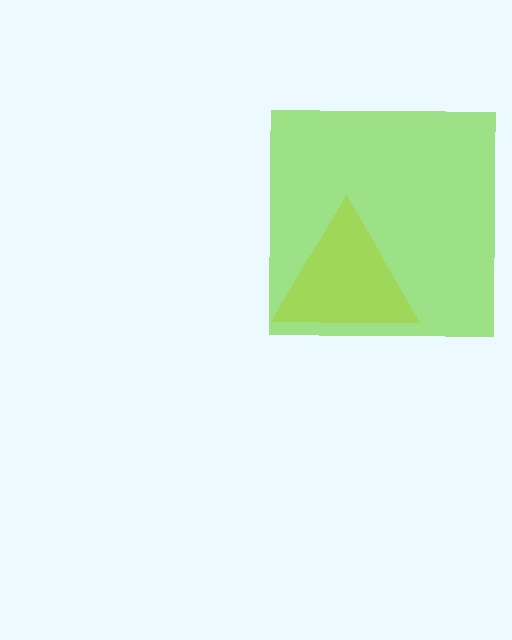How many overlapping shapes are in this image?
There are 2 overlapping shapes in the image.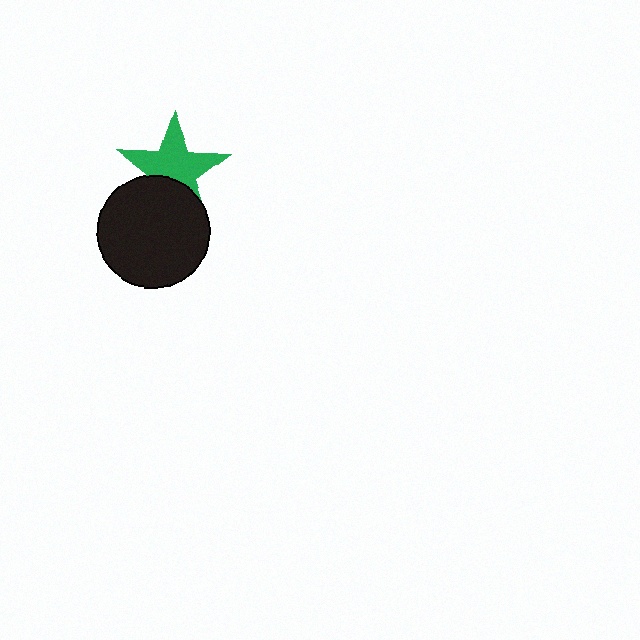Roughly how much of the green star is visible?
Most of it is visible (roughly 67%).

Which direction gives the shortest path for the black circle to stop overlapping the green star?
Moving down gives the shortest separation.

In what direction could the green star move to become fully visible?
The green star could move up. That would shift it out from behind the black circle entirely.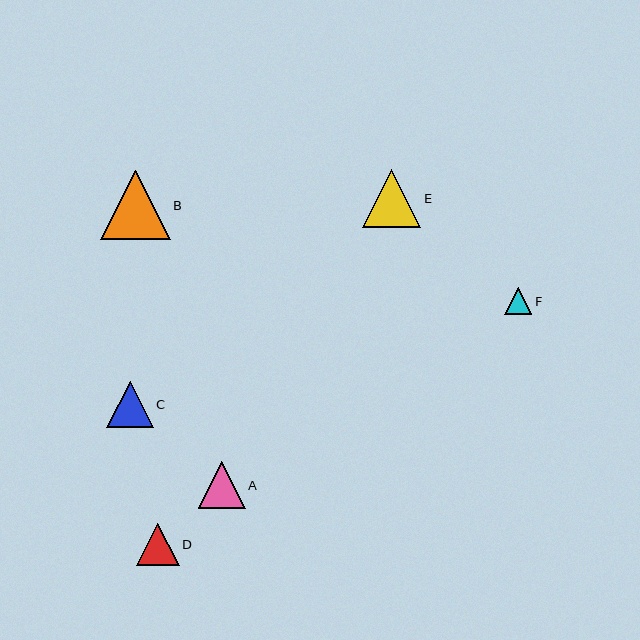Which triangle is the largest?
Triangle B is the largest with a size of approximately 70 pixels.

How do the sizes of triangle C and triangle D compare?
Triangle C and triangle D are approximately the same size.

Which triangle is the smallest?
Triangle F is the smallest with a size of approximately 27 pixels.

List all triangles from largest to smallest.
From largest to smallest: B, E, A, C, D, F.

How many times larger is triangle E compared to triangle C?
Triangle E is approximately 1.2 times the size of triangle C.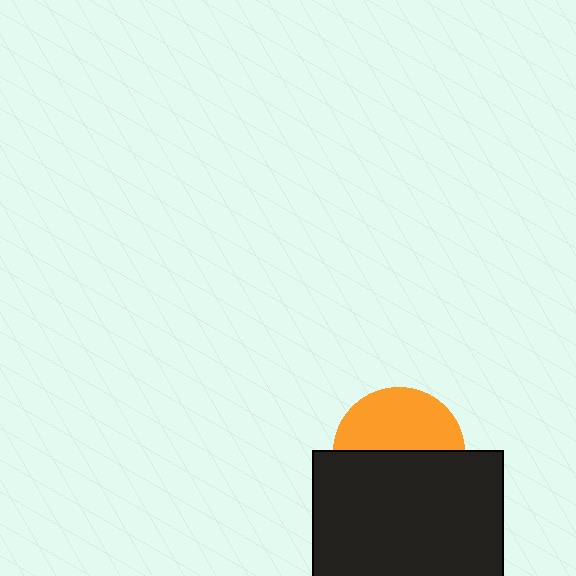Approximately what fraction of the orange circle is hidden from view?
Roughly 53% of the orange circle is hidden behind the black rectangle.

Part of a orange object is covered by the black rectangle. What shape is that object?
It is a circle.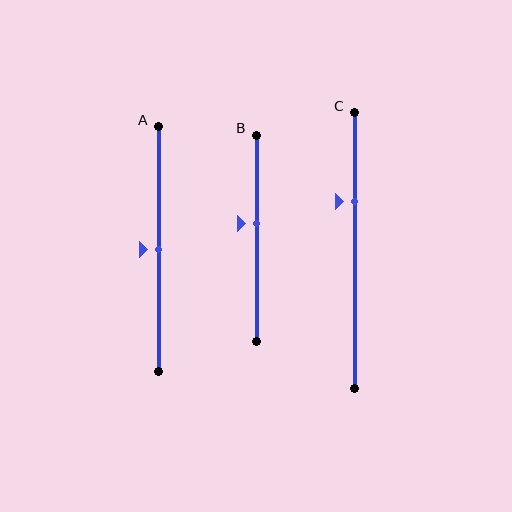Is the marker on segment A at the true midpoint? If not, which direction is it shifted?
Yes, the marker on segment A is at the true midpoint.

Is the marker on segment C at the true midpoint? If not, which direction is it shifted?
No, the marker on segment C is shifted upward by about 18% of the segment length.